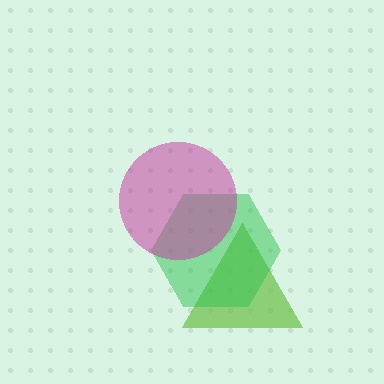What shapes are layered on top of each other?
The layered shapes are: a lime triangle, a green hexagon, a magenta circle.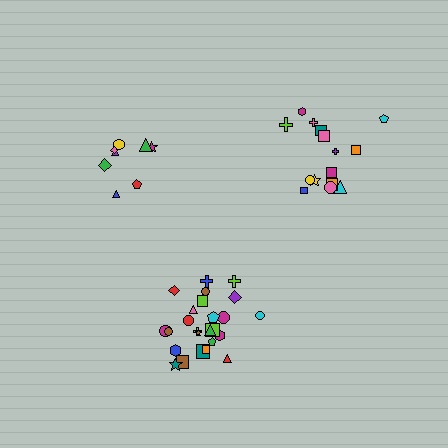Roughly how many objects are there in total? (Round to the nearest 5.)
Roughly 50 objects in total.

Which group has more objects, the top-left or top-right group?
The top-right group.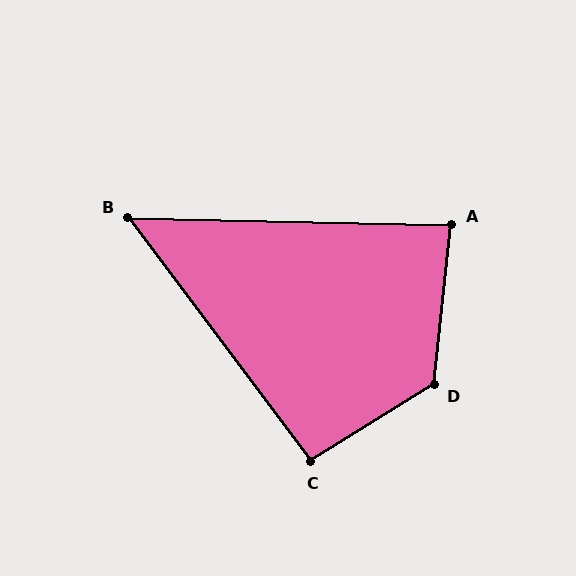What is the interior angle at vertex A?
Approximately 85 degrees (approximately right).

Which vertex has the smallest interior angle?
B, at approximately 52 degrees.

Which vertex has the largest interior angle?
D, at approximately 128 degrees.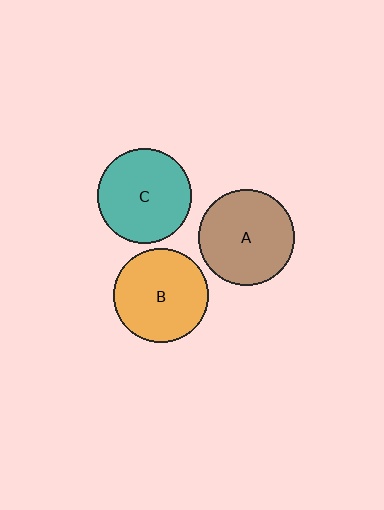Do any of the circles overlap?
No, none of the circles overlap.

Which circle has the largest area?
Circle A (brown).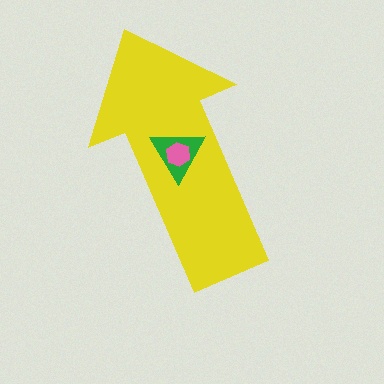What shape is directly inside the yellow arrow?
The green triangle.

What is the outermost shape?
The yellow arrow.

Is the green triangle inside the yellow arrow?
Yes.